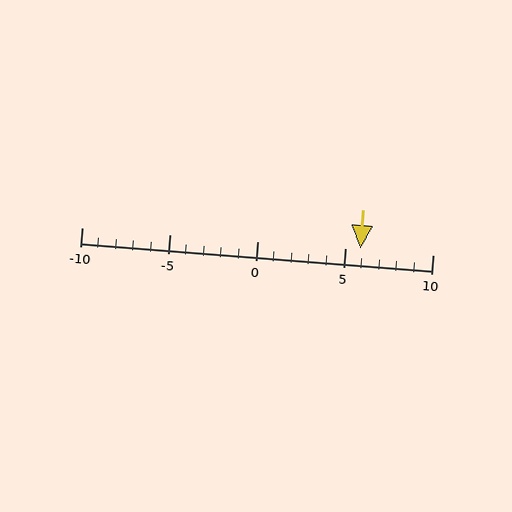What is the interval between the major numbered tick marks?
The major tick marks are spaced 5 units apart.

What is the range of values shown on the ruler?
The ruler shows values from -10 to 10.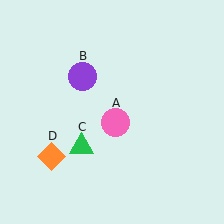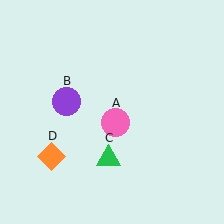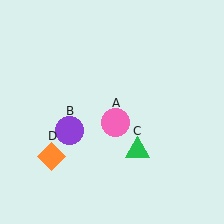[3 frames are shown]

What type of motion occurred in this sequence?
The purple circle (object B), green triangle (object C) rotated counterclockwise around the center of the scene.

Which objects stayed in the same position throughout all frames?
Pink circle (object A) and orange diamond (object D) remained stationary.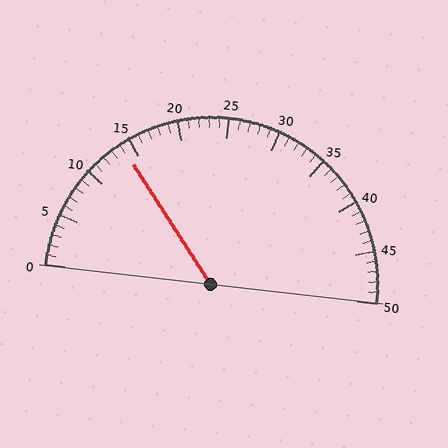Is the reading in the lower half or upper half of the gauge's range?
The reading is in the lower half of the range (0 to 50).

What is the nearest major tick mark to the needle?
The nearest major tick mark is 15.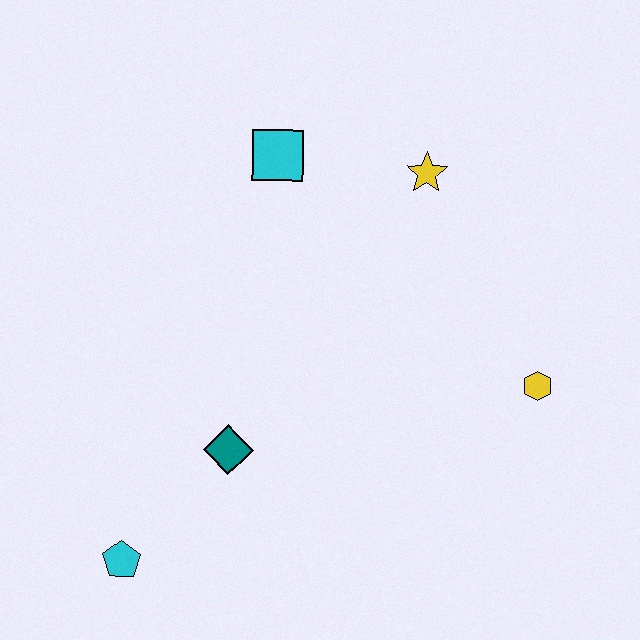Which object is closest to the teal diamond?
The cyan pentagon is closest to the teal diamond.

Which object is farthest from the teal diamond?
The yellow star is farthest from the teal diamond.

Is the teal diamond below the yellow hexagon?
Yes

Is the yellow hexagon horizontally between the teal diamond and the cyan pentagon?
No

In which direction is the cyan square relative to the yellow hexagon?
The cyan square is to the left of the yellow hexagon.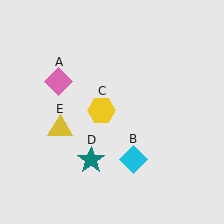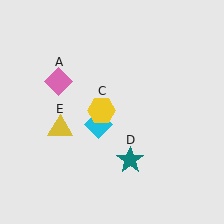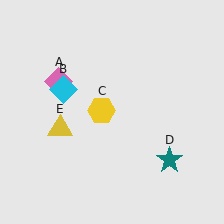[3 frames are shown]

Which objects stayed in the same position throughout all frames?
Pink diamond (object A) and yellow hexagon (object C) and yellow triangle (object E) remained stationary.